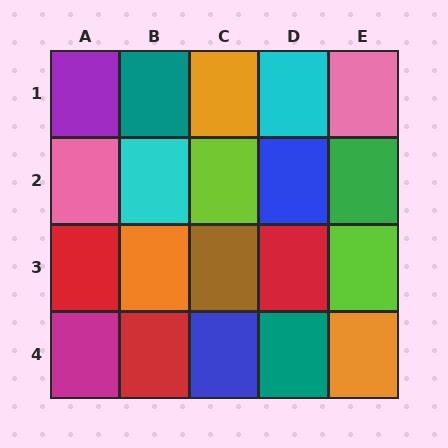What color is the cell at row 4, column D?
Teal.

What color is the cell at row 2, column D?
Blue.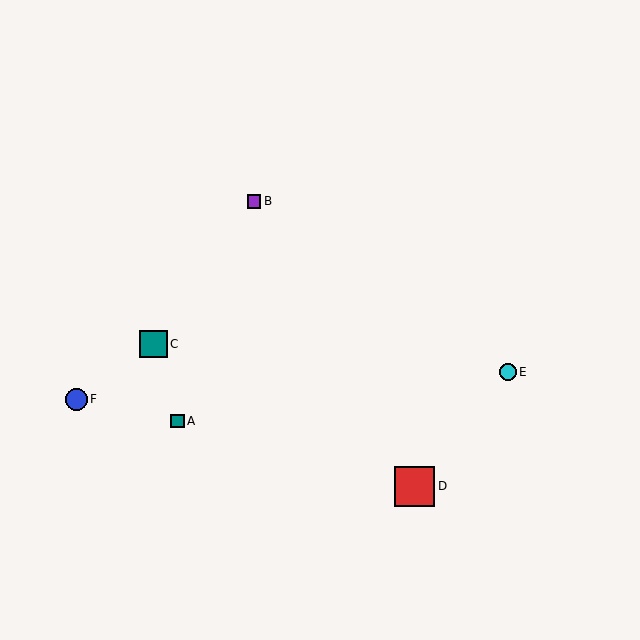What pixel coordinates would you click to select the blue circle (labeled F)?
Click at (76, 399) to select the blue circle F.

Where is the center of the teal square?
The center of the teal square is at (177, 421).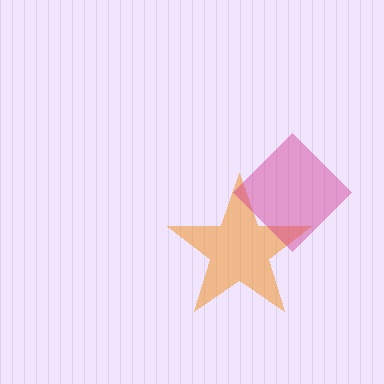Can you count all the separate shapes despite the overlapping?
Yes, there are 2 separate shapes.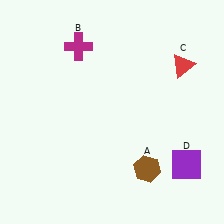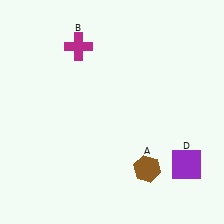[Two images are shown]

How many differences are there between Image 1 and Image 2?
There is 1 difference between the two images.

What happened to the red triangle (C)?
The red triangle (C) was removed in Image 2. It was in the top-right area of Image 1.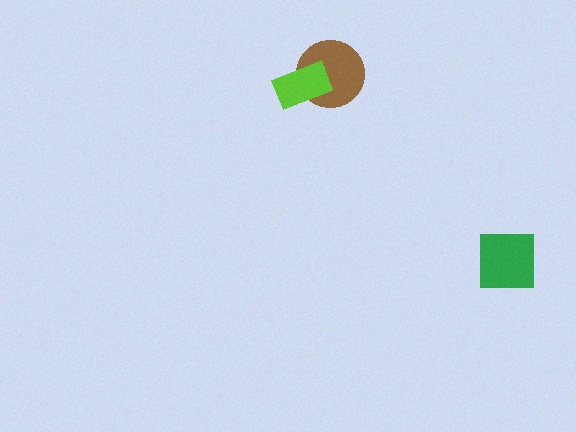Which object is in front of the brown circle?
The lime rectangle is in front of the brown circle.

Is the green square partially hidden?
No, no other shape covers it.